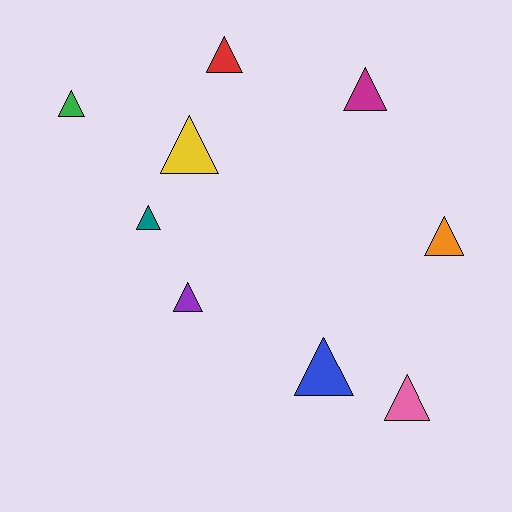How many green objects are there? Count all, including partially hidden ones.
There is 1 green object.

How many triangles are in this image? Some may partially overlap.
There are 9 triangles.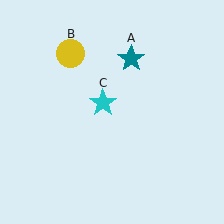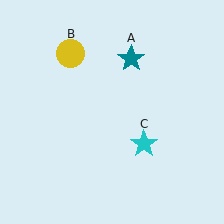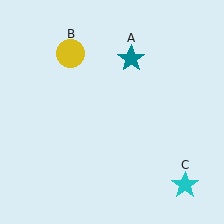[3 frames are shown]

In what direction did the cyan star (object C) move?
The cyan star (object C) moved down and to the right.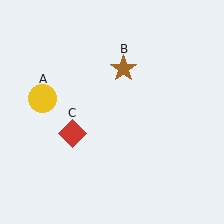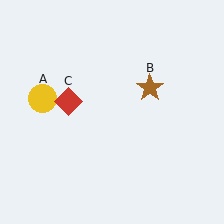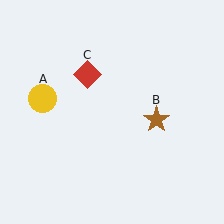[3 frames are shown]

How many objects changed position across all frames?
2 objects changed position: brown star (object B), red diamond (object C).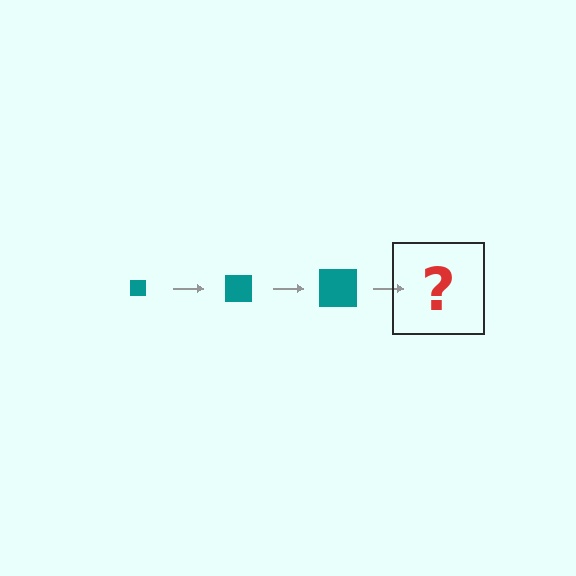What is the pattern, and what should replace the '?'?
The pattern is that the square gets progressively larger each step. The '?' should be a teal square, larger than the previous one.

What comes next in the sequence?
The next element should be a teal square, larger than the previous one.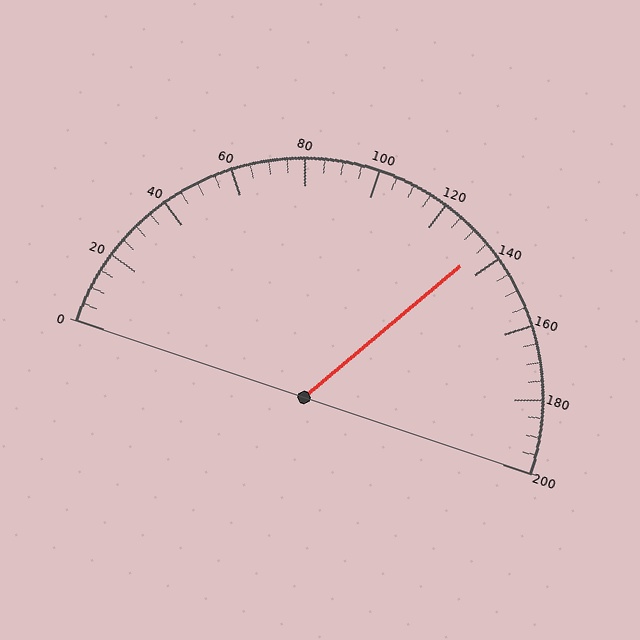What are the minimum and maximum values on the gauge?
The gauge ranges from 0 to 200.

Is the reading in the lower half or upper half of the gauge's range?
The reading is in the upper half of the range (0 to 200).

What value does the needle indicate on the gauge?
The needle indicates approximately 135.